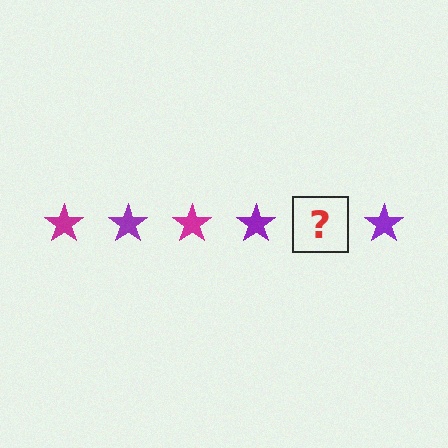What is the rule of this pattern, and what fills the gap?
The rule is that the pattern cycles through magenta, purple stars. The gap should be filled with a magenta star.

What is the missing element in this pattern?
The missing element is a magenta star.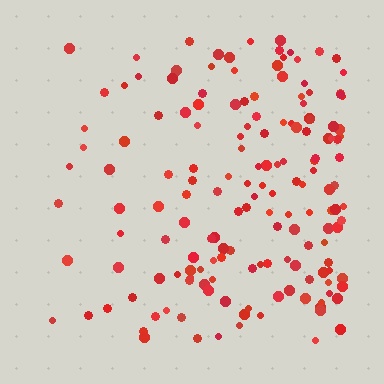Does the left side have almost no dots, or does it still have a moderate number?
Still a moderate number, just noticeably fewer than the right.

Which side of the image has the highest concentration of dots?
The right.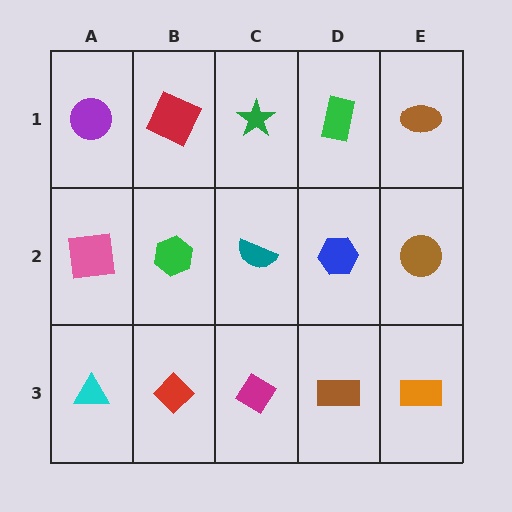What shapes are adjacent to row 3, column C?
A teal semicircle (row 2, column C), a red diamond (row 3, column B), a brown rectangle (row 3, column D).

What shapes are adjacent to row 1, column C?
A teal semicircle (row 2, column C), a red square (row 1, column B), a green rectangle (row 1, column D).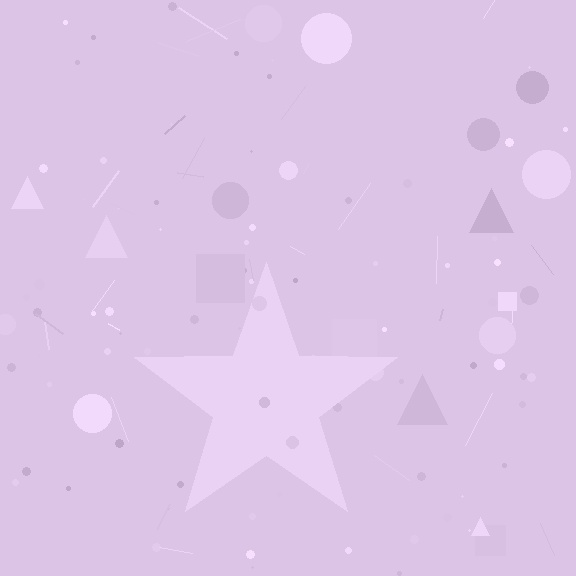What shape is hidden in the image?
A star is hidden in the image.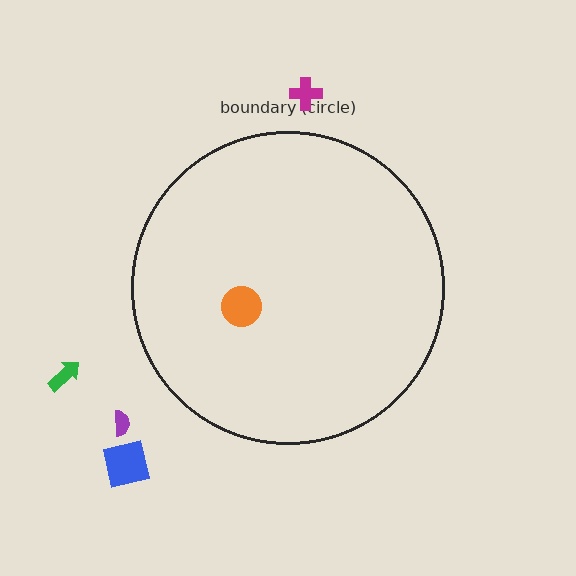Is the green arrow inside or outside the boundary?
Outside.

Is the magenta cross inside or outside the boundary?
Outside.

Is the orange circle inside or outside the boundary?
Inside.